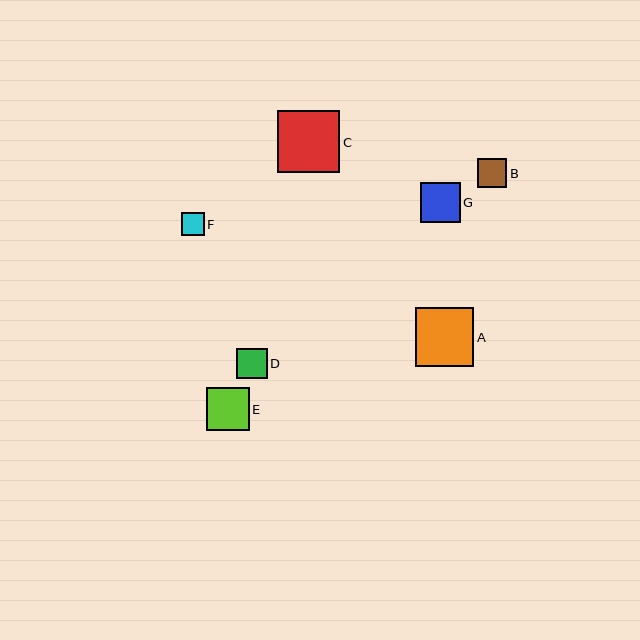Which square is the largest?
Square C is the largest with a size of approximately 62 pixels.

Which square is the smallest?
Square F is the smallest with a size of approximately 23 pixels.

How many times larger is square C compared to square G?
Square C is approximately 1.6 times the size of square G.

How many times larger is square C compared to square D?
Square C is approximately 2.0 times the size of square D.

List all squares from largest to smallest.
From largest to smallest: C, A, E, G, D, B, F.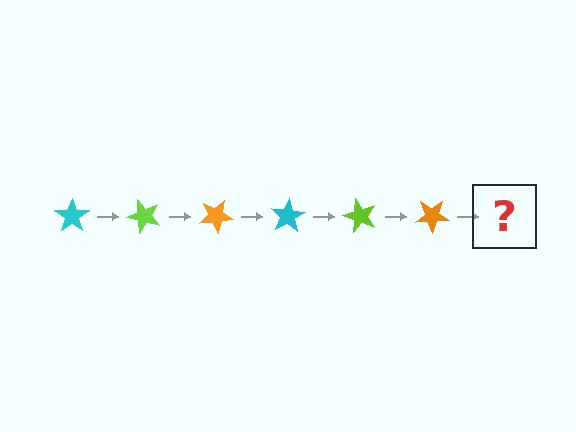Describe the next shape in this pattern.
It should be a cyan star, rotated 300 degrees from the start.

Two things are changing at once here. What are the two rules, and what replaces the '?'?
The two rules are that it rotates 50 degrees each step and the color cycles through cyan, lime, and orange. The '?' should be a cyan star, rotated 300 degrees from the start.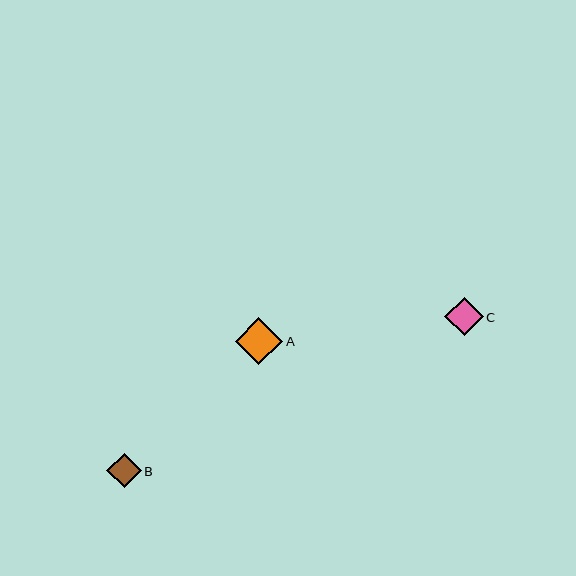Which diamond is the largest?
Diamond A is the largest with a size of approximately 47 pixels.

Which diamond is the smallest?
Diamond B is the smallest with a size of approximately 34 pixels.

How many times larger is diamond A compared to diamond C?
Diamond A is approximately 1.2 times the size of diamond C.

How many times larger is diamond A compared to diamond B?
Diamond A is approximately 1.4 times the size of diamond B.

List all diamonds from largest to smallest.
From largest to smallest: A, C, B.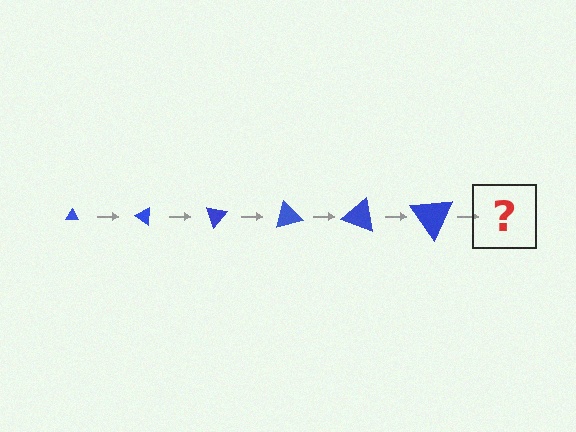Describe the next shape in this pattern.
It should be a triangle, larger than the previous one and rotated 210 degrees from the start.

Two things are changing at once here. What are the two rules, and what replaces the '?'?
The two rules are that the triangle grows larger each step and it rotates 35 degrees each step. The '?' should be a triangle, larger than the previous one and rotated 210 degrees from the start.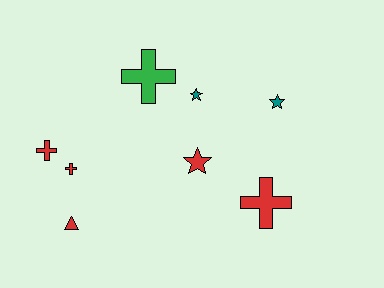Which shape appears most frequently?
Cross, with 4 objects.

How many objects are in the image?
There are 8 objects.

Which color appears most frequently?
Red, with 5 objects.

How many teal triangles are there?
There are no teal triangles.